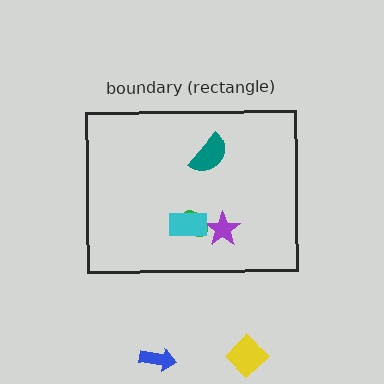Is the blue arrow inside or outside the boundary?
Outside.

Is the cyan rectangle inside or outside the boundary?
Inside.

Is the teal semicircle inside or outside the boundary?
Inside.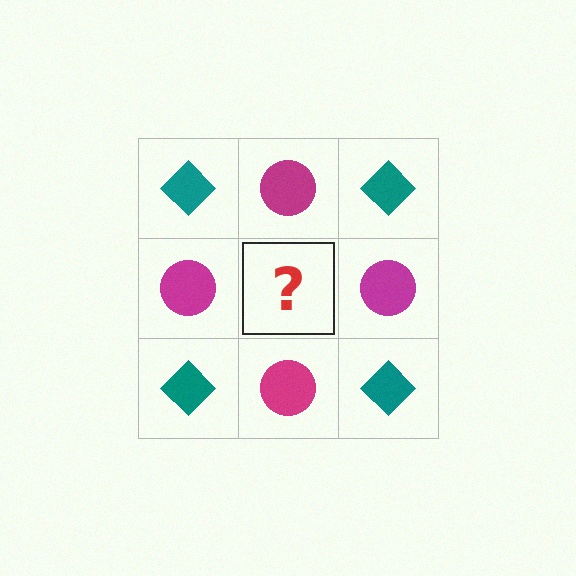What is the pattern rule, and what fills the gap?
The rule is that it alternates teal diamond and magenta circle in a checkerboard pattern. The gap should be filled with a teal diamond.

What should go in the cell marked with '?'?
The missing cell should contain a teal diamond.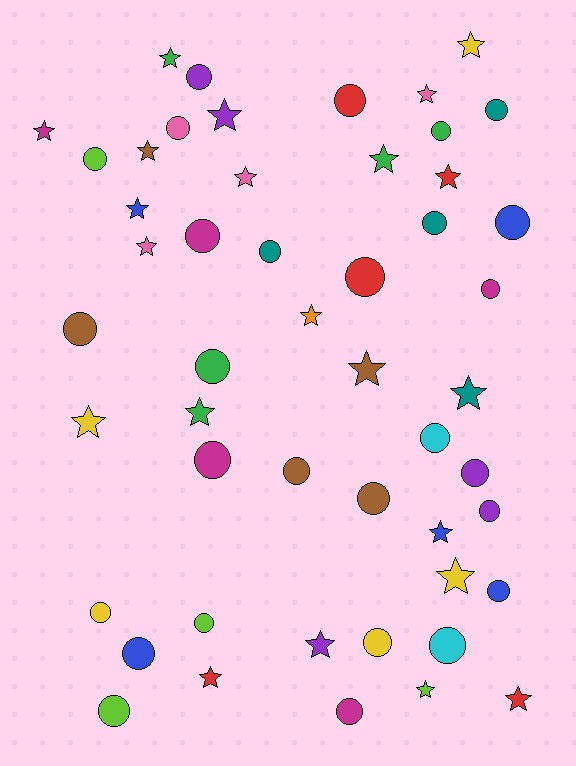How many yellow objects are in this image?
There are 5 yellow objects.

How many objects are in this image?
There are 50 objects.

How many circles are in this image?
There are 28 circles.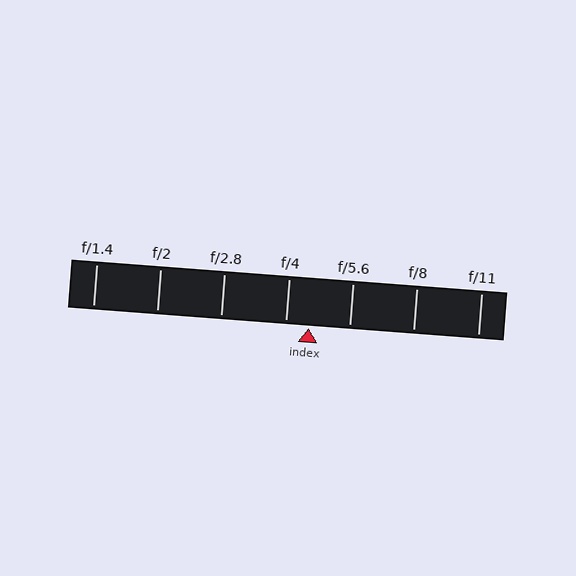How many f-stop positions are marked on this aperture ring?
There are 7 f-stop positions marked.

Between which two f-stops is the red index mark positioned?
The index mark is between f/4 and f/5.6.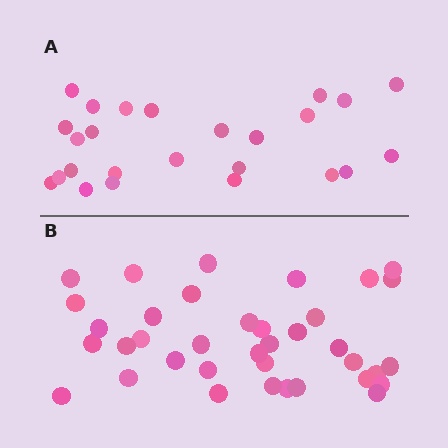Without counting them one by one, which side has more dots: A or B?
Region B (the bottom region) has more dots.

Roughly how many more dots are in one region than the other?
Region B has roughly 12 or so more dots than region A.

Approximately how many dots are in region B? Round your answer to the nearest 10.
About 40 dots. (The exact count is 37, which rounds to 40.)